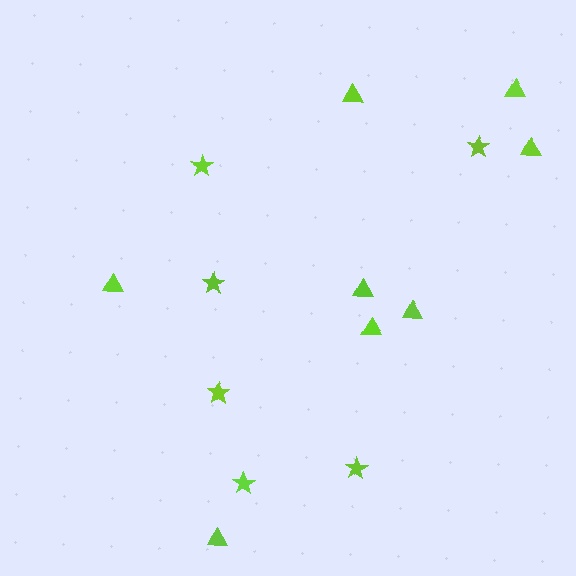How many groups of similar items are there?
There are 2 groups: one group of stars (6) and one group of triangles (8).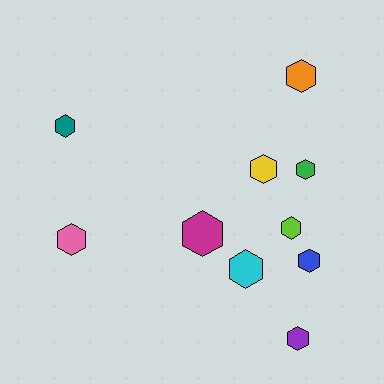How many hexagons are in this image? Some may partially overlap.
There are 10 hexagons.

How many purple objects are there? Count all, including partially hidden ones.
There is 1 purple object.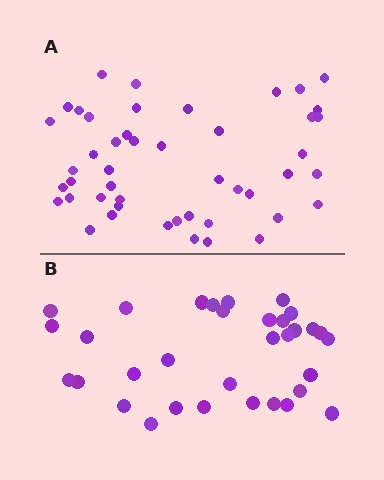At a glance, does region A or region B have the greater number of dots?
Region A (the top region) has more dots.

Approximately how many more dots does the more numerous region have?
Region A has approximately 15 more dots than region B.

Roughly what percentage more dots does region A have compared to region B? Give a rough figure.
About 40% more.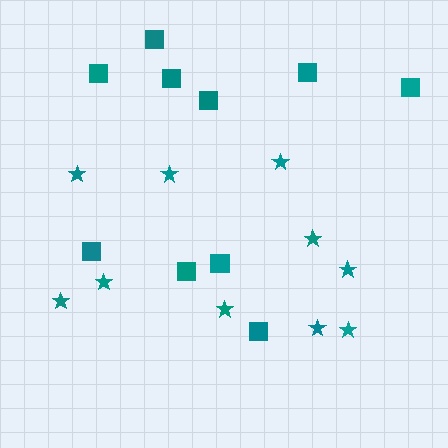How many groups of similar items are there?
There are 2 groups: one group of stars (10) and one group of squares (10).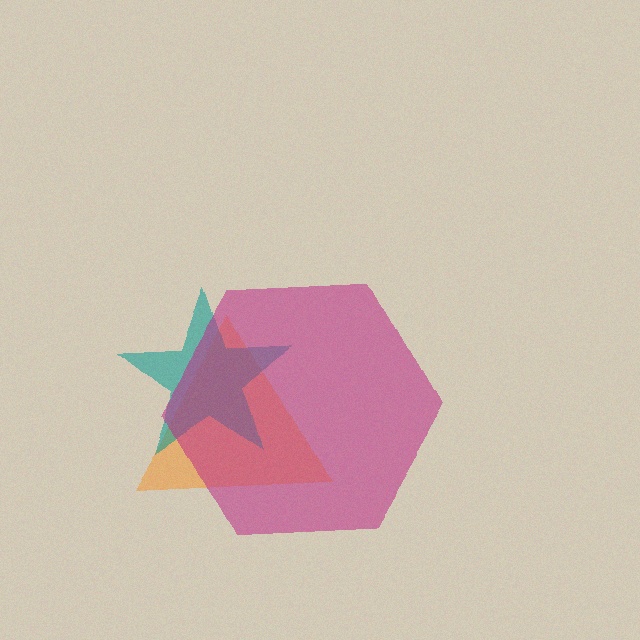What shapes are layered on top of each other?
The layered shapes are: an orange triangle, a teal star, a magenta hexagon.